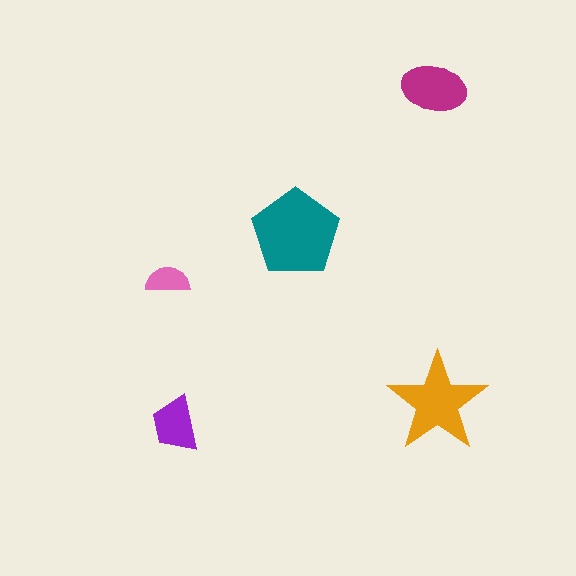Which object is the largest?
The teal pentagon.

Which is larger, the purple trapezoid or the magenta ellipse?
The magenta ellipse.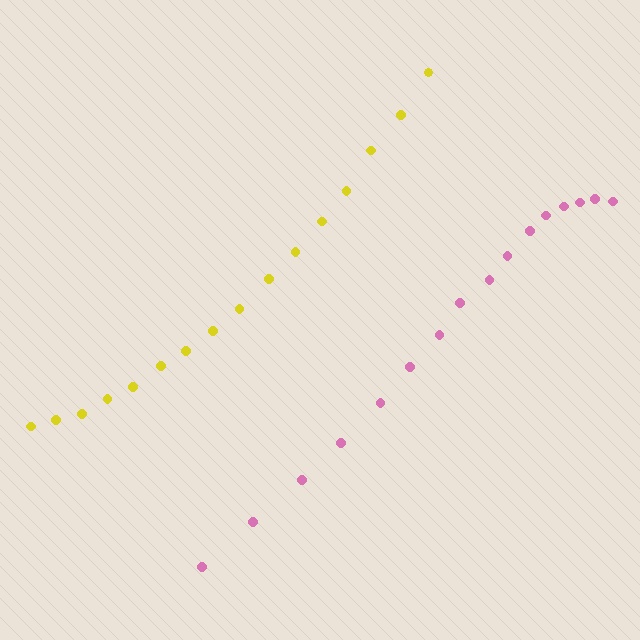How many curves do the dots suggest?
There are 2 distinct paths.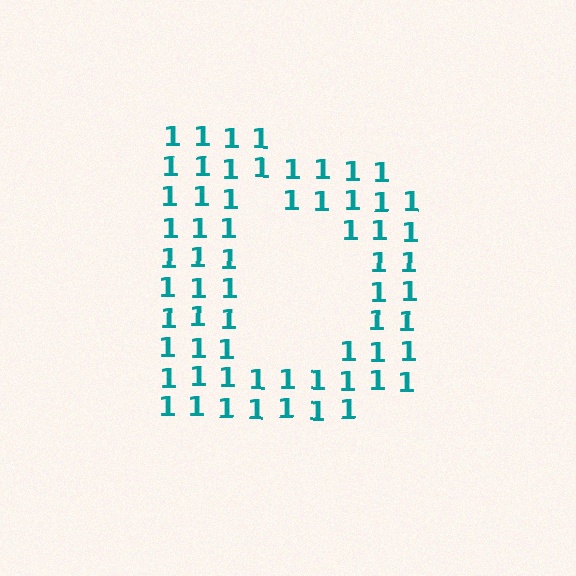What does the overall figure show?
The overall figure shows the letter D.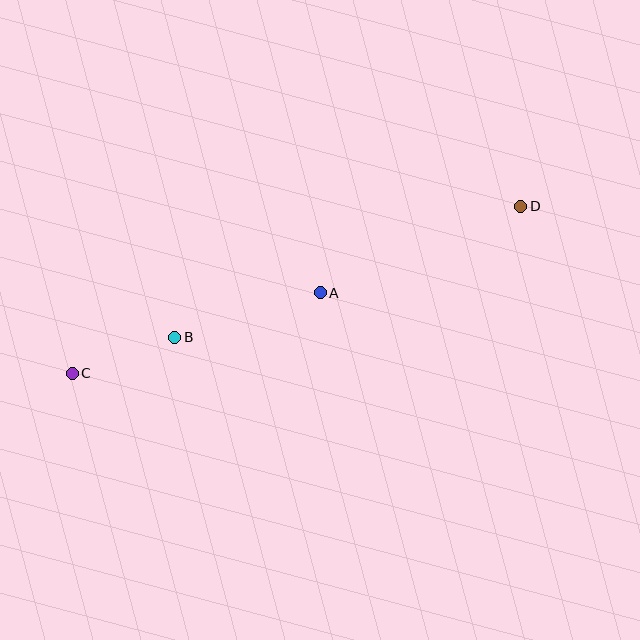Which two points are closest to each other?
Points B and C are closest to each other.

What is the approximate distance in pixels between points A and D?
The distance between A and D is approximately 218 pixels.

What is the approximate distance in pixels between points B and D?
The distance between B and D is approximately 370 pixels.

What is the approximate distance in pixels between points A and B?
The distance between A and B is approximately 152 pixels.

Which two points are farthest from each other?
Points C and D are farthest from each other.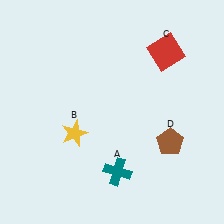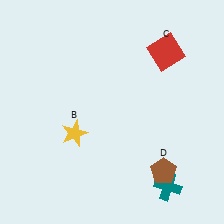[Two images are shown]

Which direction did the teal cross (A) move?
The teal cross (A) moved right.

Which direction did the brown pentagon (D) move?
The brown pentagon (D) moved down.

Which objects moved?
The objects that moved are: the teal cross (A), the brown pentagon (D).